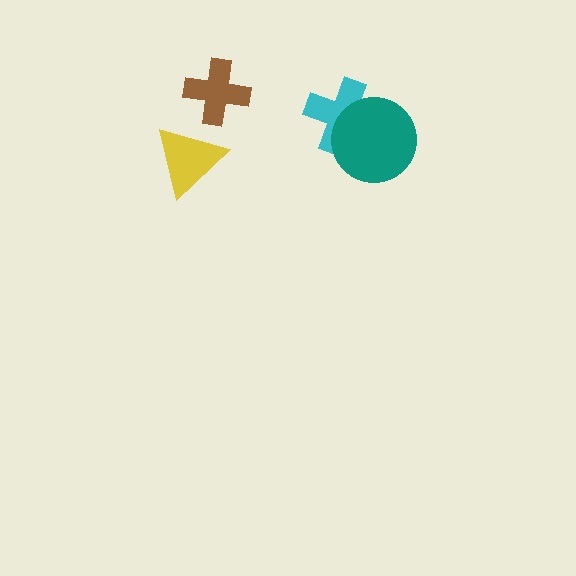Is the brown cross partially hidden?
No, no other shape covers it.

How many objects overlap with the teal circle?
1 object overlaps with the teal circle.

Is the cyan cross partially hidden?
Yes, it is partially covered by another shape.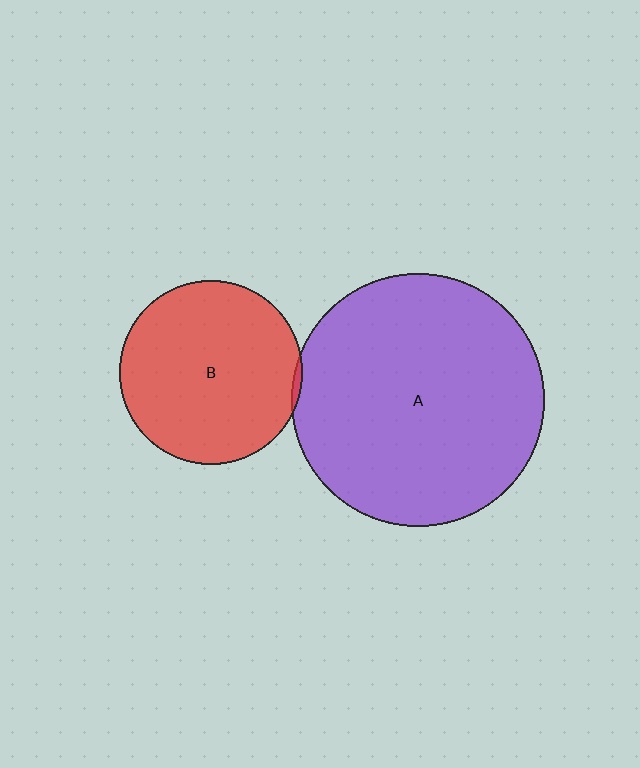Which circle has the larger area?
Circle A (purple).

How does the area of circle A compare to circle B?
Approximately 1.9 times.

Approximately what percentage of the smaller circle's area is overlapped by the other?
Approximately 5%.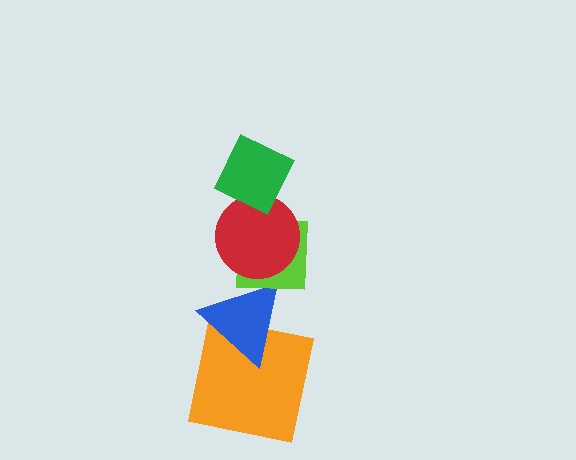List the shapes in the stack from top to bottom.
From top to bottom: the green diamond, the red circle, the lime square, the blue triangle, the orange square.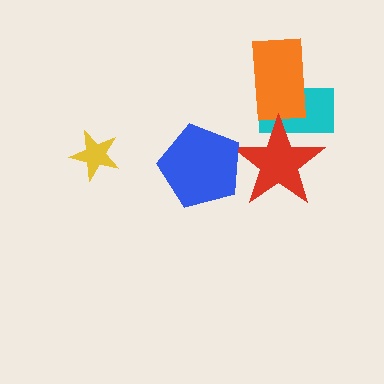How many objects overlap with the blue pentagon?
1 object overlaps with the blue pentagon.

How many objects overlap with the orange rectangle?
1 object overlaps with the orange rectangle.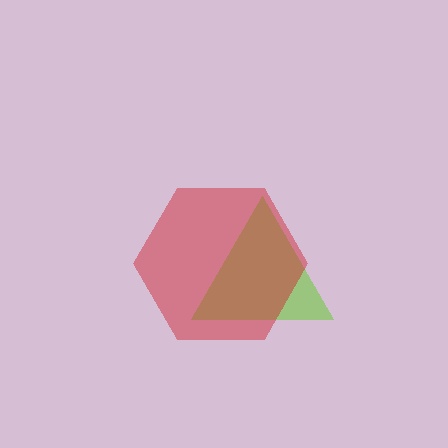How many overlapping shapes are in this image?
There are 2 overlapping shapes in the image.